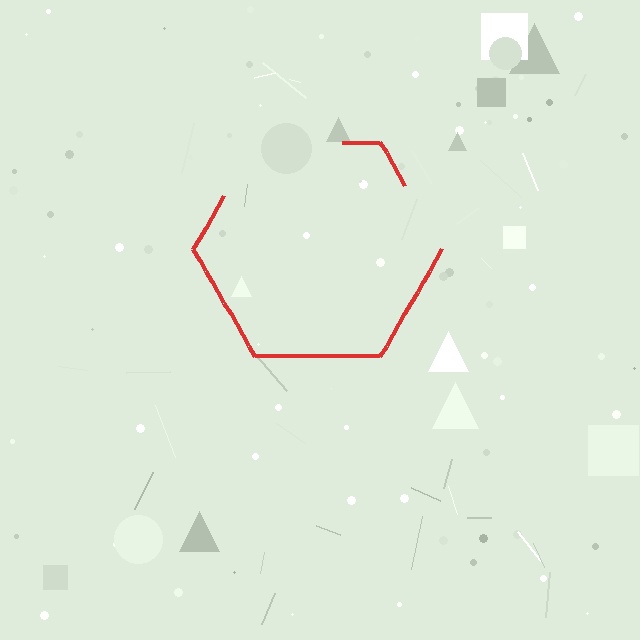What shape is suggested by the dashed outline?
The dashed outline suggests a hexagon.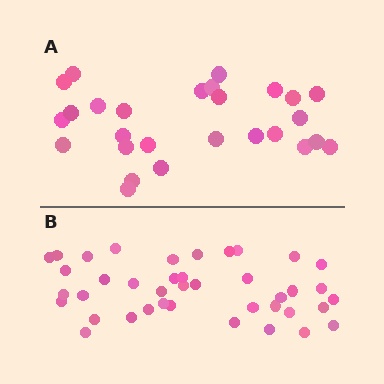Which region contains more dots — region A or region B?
Region B (the bottom region) has more dots.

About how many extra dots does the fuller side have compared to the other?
Region B has approximately 15 more dots than region A.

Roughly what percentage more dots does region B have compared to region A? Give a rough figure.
About 50% more.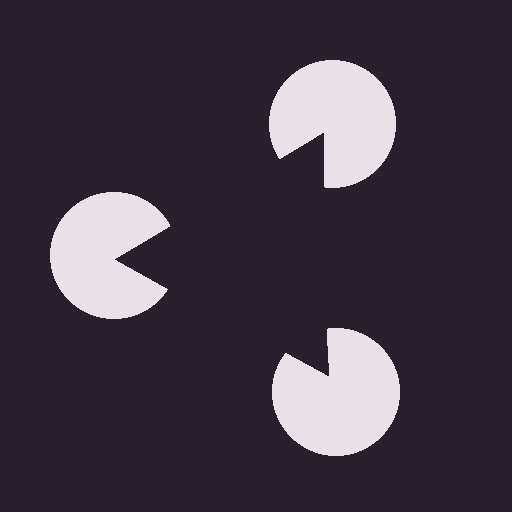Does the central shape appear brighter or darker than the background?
It typically appears slightly darker than the background, even though no actual brightness change is drawn.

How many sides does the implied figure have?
3 sides.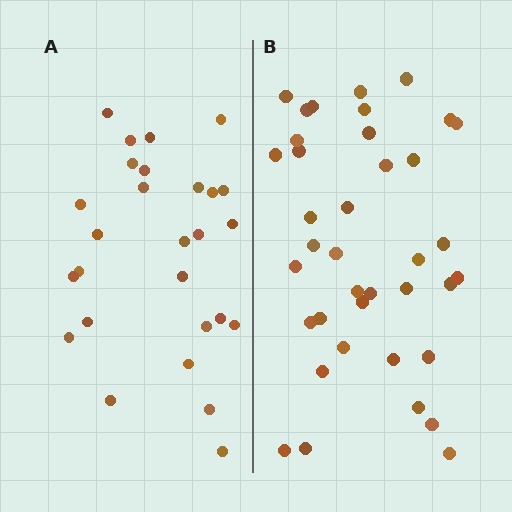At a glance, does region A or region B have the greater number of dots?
Region B (the right region) has more dots.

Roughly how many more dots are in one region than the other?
Region B has roughly 12 or so more dots than region A.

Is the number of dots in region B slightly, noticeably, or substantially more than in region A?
Region B has noticeably more, but not dramatically so. The ratio is roughly 1.4 to 1.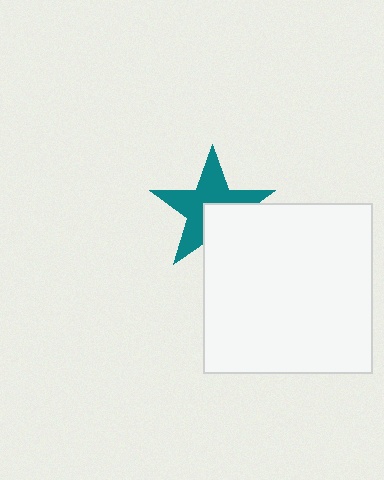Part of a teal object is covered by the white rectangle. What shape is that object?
It is a star.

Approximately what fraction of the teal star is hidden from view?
Roughly 35% of the teal star is hidden behind the white rectangle.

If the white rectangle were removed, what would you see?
You would see the complete teal star.